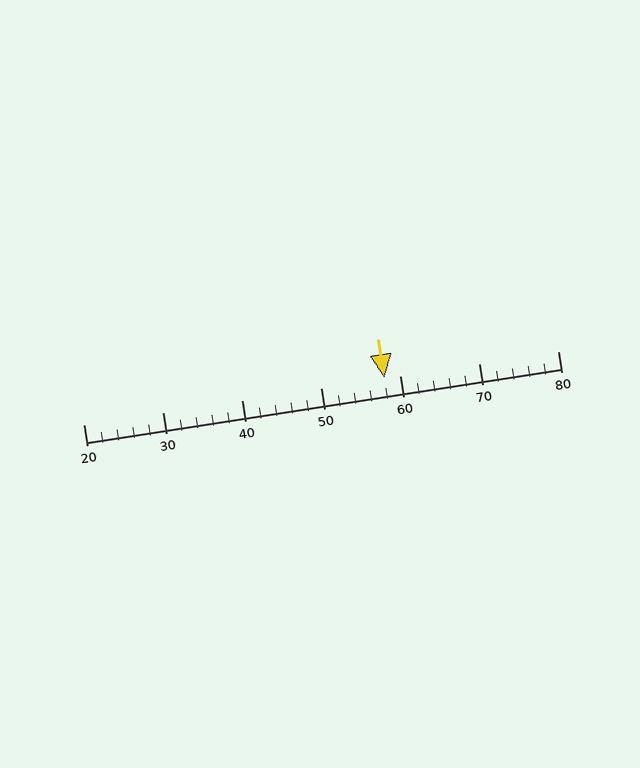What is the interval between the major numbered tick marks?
The major tick marks are spaced 10 units apart.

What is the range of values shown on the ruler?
The ruler shows values from 20 to 80.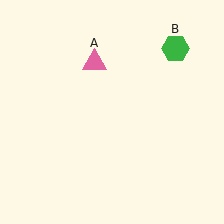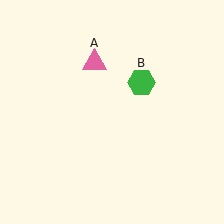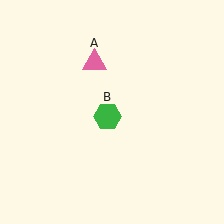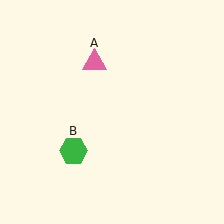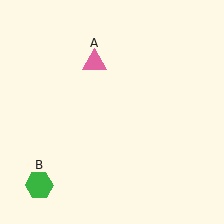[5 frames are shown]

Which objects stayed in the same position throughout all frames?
Pink triangle (object A) remained stationary.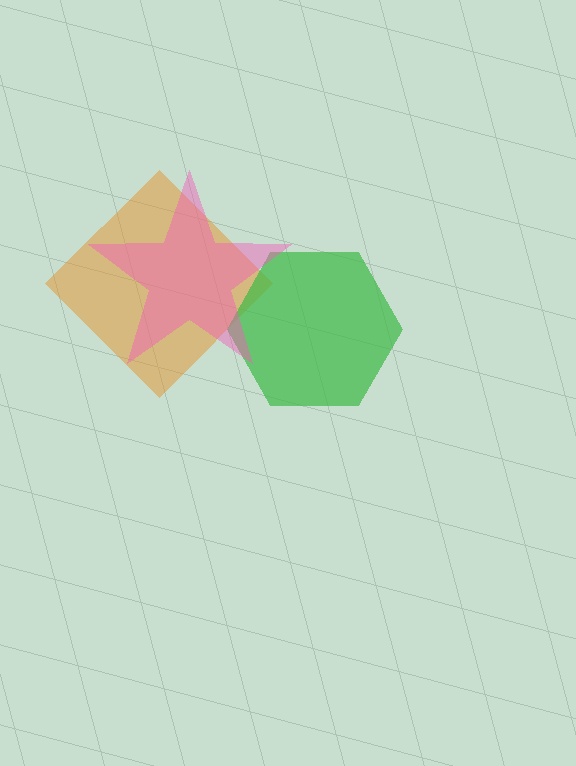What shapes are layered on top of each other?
The layered shapes are: an orange diamond, a green hexagon, a pink star.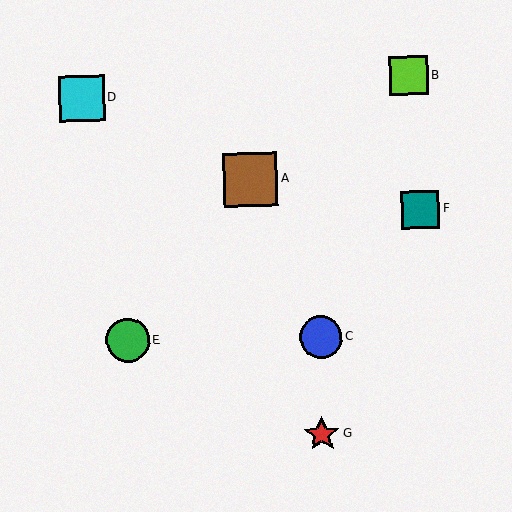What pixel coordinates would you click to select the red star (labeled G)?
Click at (322, 434) to select the red star G.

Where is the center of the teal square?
The center of the teal square is at (420, 209).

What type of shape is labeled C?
Shape C is a blue circle.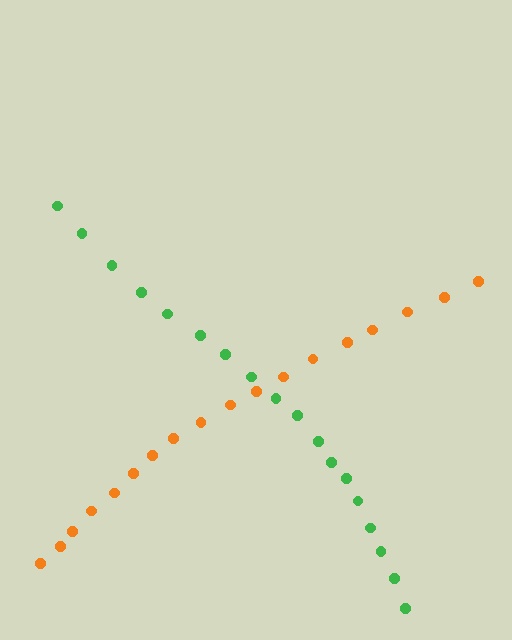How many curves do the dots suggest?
There are 2 distinct paths.